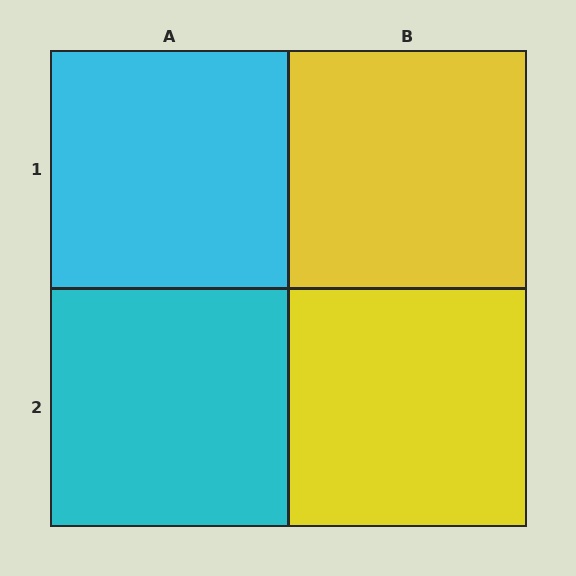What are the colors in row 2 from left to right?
Cyan, yellow.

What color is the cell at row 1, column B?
Yellow.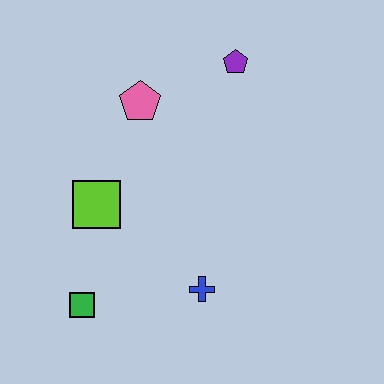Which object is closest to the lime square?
The green square is closest to the lime square.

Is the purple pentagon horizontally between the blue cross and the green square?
No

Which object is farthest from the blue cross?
The purple pentagon is farthest from the blue cross.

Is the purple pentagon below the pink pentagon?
No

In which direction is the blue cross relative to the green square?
The blue cross is to the right of the green square.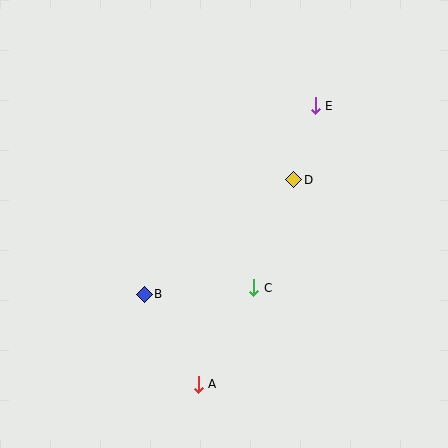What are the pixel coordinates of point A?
Point A is at (198, 384).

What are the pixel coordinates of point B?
Point B is at (144, 294).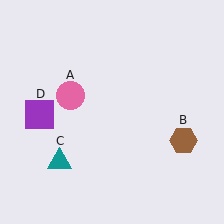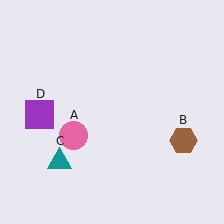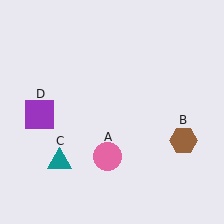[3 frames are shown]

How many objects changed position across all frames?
1 object changed position: pink circle (object A).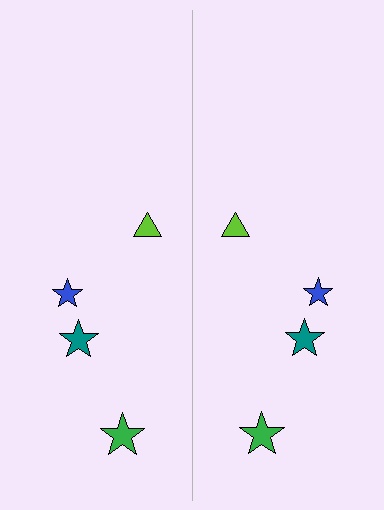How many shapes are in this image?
There are 8 shapes in this image.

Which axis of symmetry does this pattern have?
The pattern has a vertical axis of symmetry running through the center of the image.